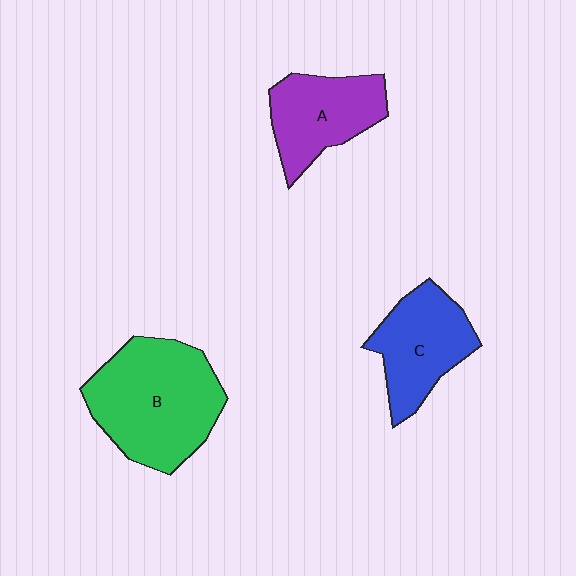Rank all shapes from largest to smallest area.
From largest to smallest: B (green), C (blue), A (purple).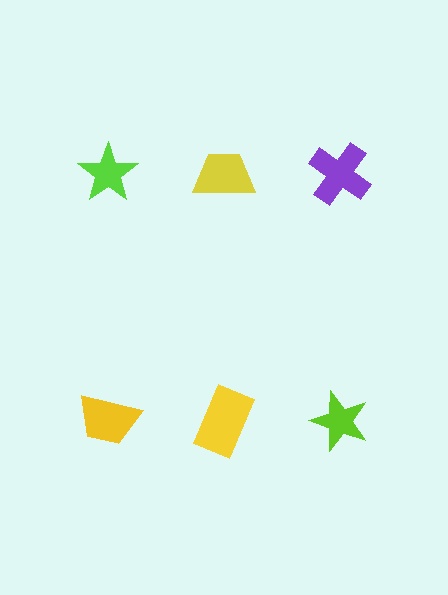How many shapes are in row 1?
3 shapes.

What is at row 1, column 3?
A purple cross.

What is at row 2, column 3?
A lime star.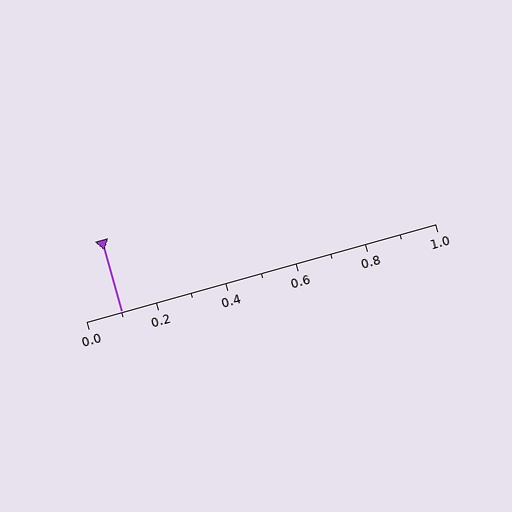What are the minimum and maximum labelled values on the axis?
The axis runs from 0.0 to 1.0.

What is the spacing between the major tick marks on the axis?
The major ticks are spaced 0.2 apart.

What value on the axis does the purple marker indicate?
The marker indicates approximately 0.1.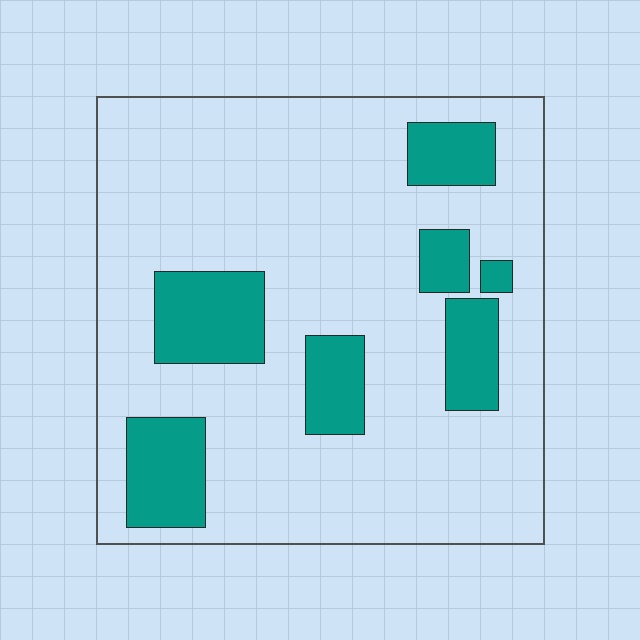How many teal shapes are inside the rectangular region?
7.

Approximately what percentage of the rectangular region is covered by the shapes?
Approximately 20%.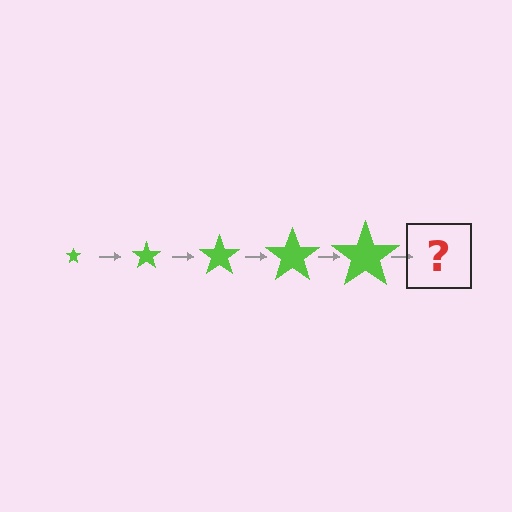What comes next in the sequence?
The next element should be a lime star, larger than the previous one.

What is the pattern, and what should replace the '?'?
The pattern is that the star gets progressively larger each step. The '?' should be a lime star, larger than the previous one.